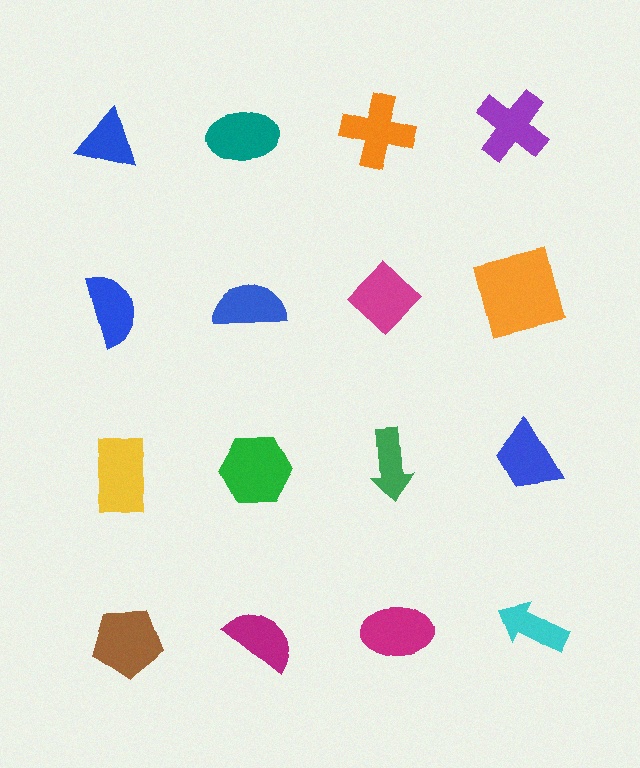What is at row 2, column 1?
A blue semicircle.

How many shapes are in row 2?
4 shapes.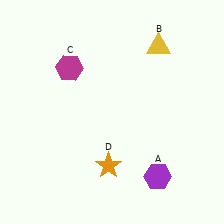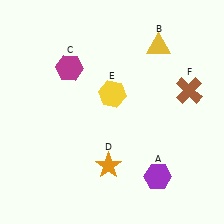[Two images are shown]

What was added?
A yellow hexagon (E), a brown cross (F) were added in Image 2.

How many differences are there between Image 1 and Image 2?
There are 2 differences between the two images.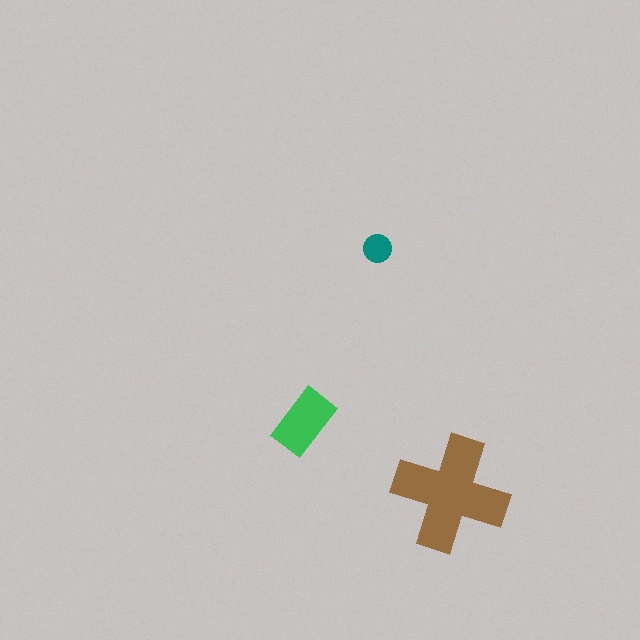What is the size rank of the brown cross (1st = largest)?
1st.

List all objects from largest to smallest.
The brown cross, the green rectangle, the teal circle.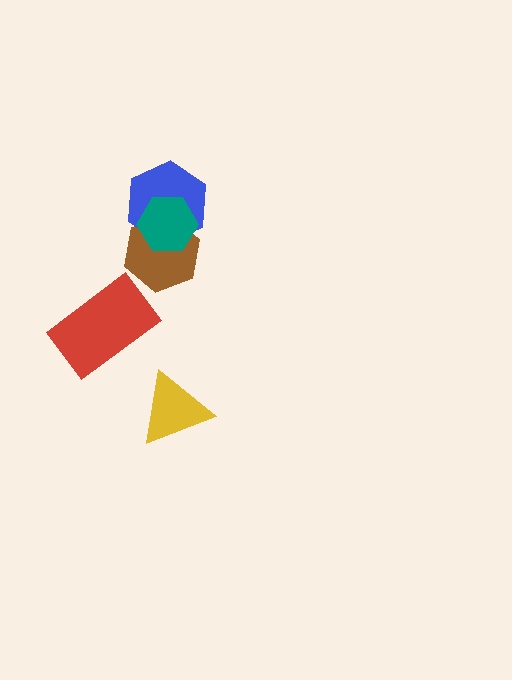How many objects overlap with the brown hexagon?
2 objects overlap with the brown hexagon.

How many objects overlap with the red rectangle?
0 objects overlap with the red rectangle.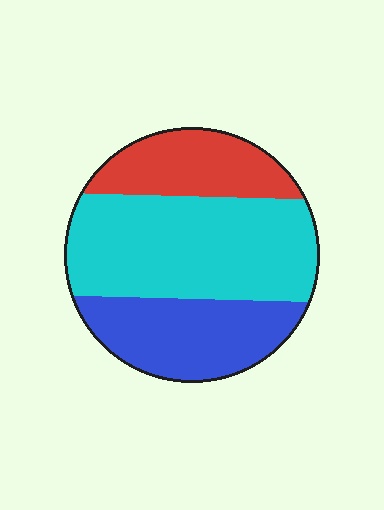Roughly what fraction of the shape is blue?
Blue takes up about one quarter (1/4) of the shape.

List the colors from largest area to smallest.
From largest to smallest: cyan, blue, red.